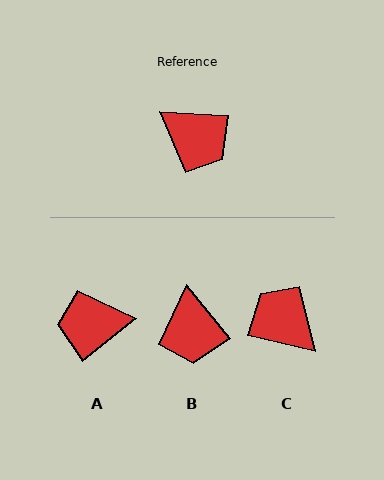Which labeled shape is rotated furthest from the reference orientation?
C, about 170 degrees away.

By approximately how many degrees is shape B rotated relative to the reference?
Approximately 48 degrees clockwise.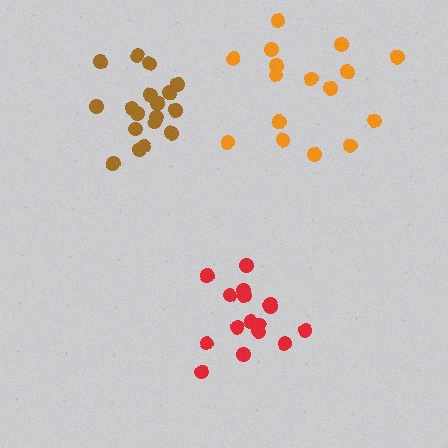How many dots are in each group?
Group 1: 16 dots, Group 2: 16 dots, Group 3: 18 dots (50 total).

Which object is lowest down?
The red cluster is bottommost.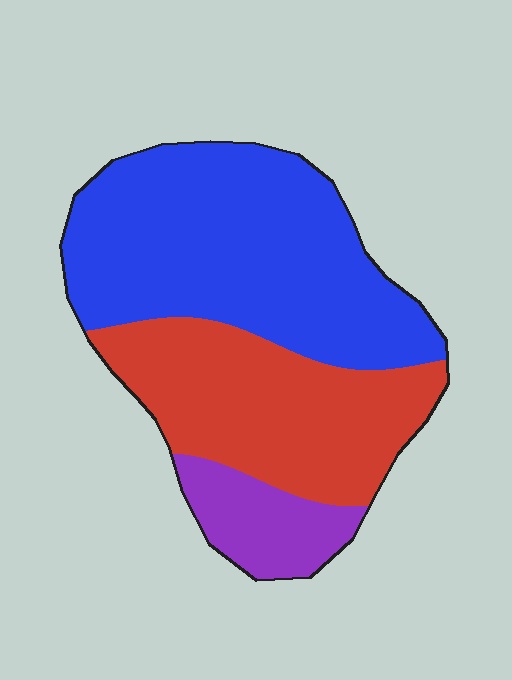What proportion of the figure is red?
Red covers roughly 35% of the figure.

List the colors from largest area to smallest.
From largest to smallest: blue, red, purple.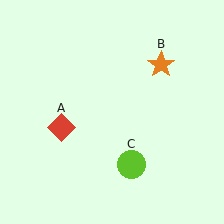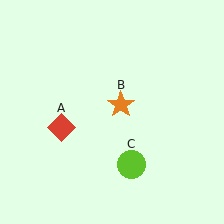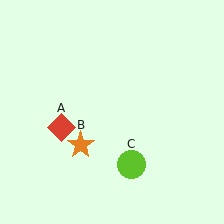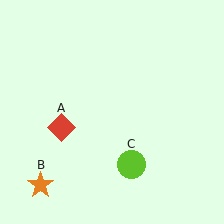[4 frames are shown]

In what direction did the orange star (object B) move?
The orange star (object B) moved down and to the left.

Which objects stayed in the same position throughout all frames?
Red diamond (object A) and lime circle (object C) remained stationary.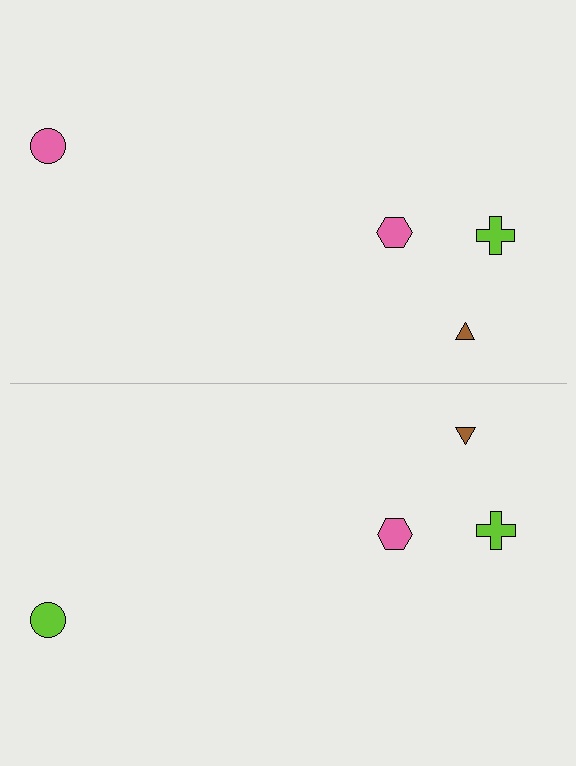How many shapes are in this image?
There are 8 shapes in this image.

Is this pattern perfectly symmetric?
No, the pattern is not perfectly symmetric. The lime circle on the bottom side breaks the symmetry — its mirror counterpart is pink.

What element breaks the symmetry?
The lime circle on the bottom side breaks the symmetry — its mirror counterpart is pink.